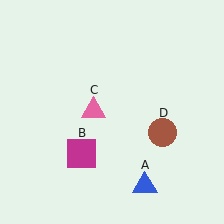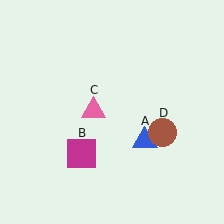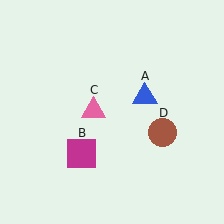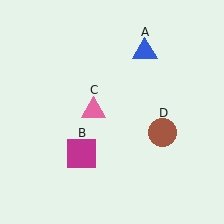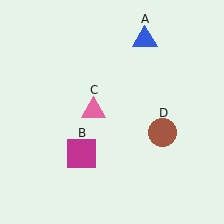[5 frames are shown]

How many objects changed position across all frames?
1 object changed position: blue triangle (object A).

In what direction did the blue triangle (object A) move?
The blue triangle (object A) moved up.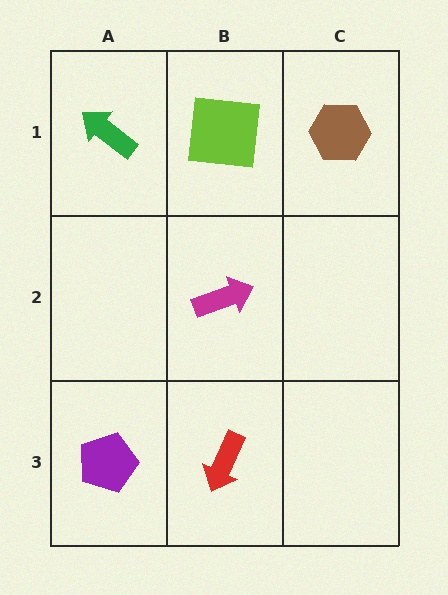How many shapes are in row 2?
1 shape.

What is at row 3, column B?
A red arrow.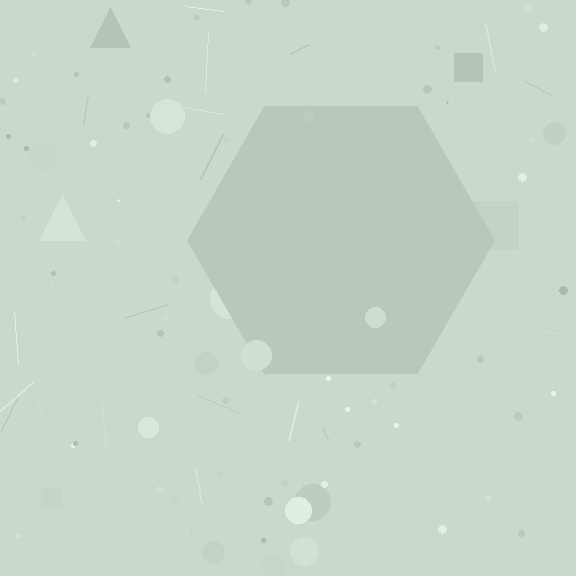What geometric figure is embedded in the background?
A hexagon is embedded in the background.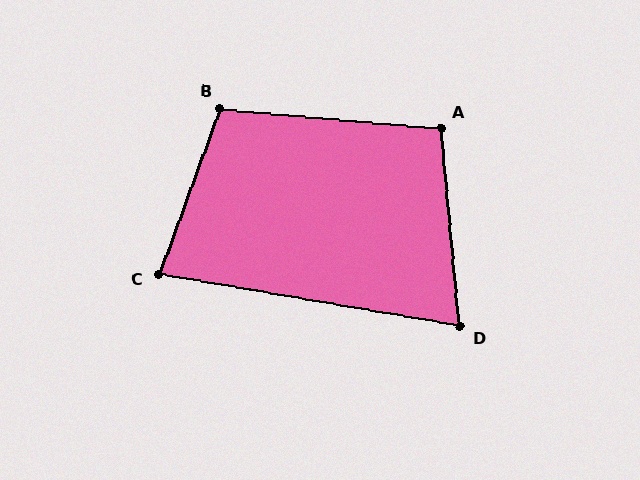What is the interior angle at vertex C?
Approximately 80 degrees (acute).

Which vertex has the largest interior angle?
B, at approximately 105 degrees.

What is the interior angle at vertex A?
Approximately 100 degrees (obtuse).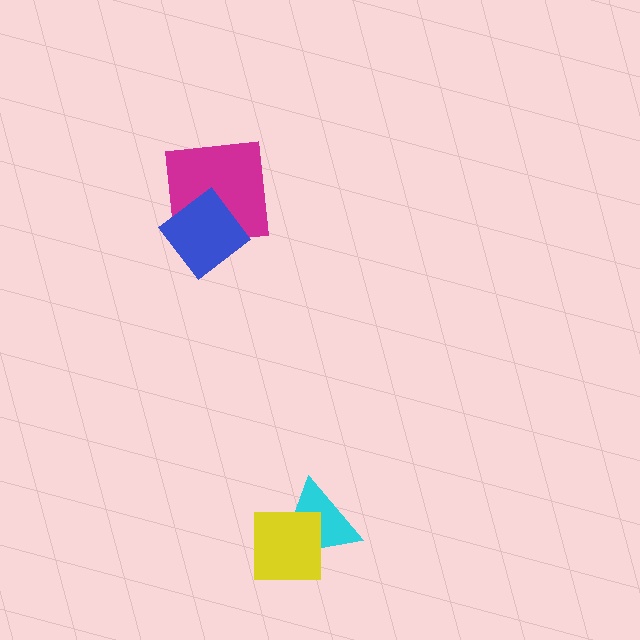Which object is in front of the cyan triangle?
The yellow square is in front of the cyan triangle.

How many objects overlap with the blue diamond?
1 object overlaps with the blue diamond.